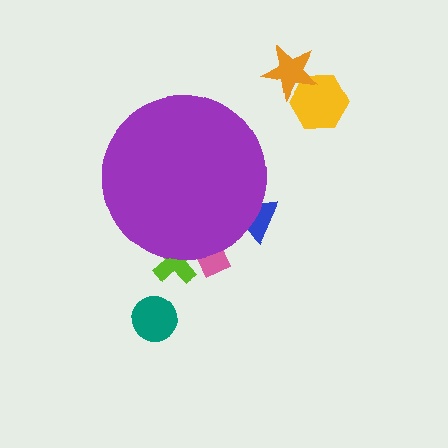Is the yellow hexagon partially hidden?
No, the yellow hexagon is fully visible.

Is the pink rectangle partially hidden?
Yes, the pink rectangle is partially hidden behind the purple circle.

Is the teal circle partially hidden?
No, the teal circle is fully visible.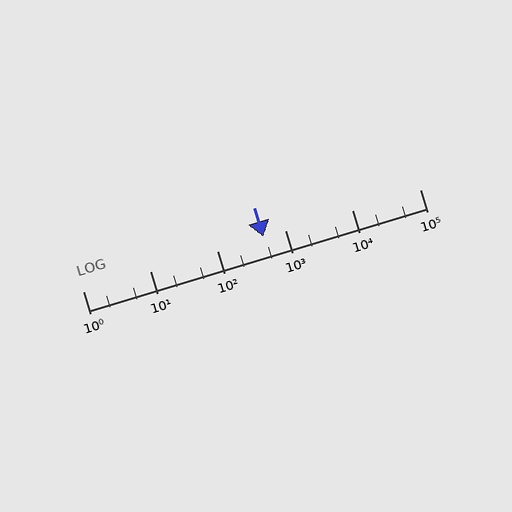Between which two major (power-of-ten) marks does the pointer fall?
The pointer is between 100 and 1000.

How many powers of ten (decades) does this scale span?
The scale spans 5 decades, from 1 to 100000.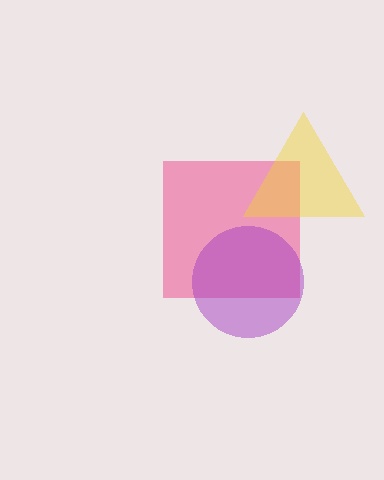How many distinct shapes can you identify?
There are 3 distinct shapes: a pink square, a purple circle, a yellow triangle.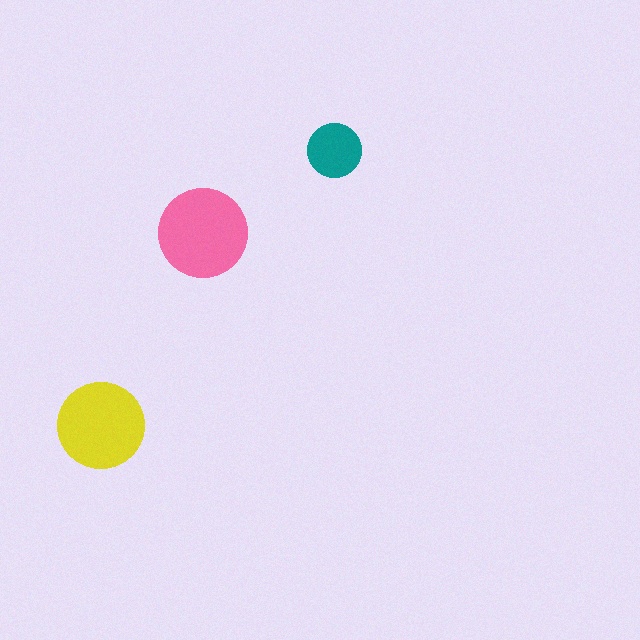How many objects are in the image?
There are 3 objects in the image.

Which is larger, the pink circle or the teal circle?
The pink one.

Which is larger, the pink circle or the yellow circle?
The pink one.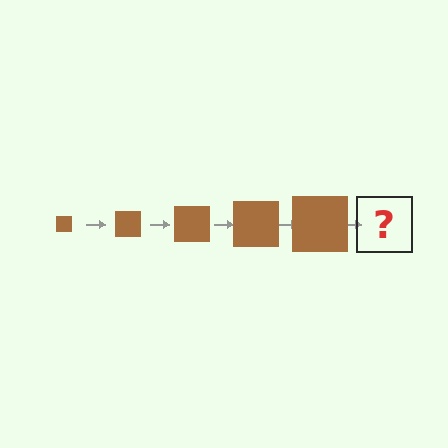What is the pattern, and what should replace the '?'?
The pattern is that the square gets progressively larger each step. The '?' should be a brown square, larger than the previous one.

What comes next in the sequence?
The next element should be a brown square, larger than the previous one.